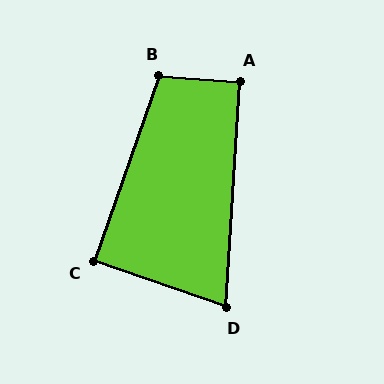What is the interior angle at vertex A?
Approximately 90 degrees (approximately right).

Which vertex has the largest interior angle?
B, at approximately 106 degrees.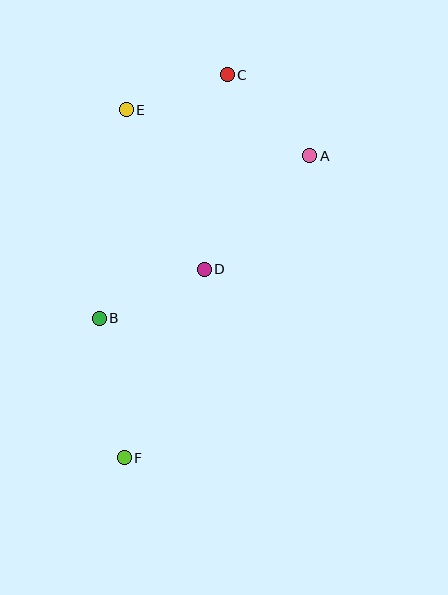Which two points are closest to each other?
Points C and E are closest to each other.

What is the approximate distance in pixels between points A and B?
The distance between A and B is approximately 266 pixels.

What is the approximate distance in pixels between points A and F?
The distance between A and F is approximately 355 pixels.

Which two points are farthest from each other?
Points C and F are farthest from each other.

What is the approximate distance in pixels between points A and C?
The distance between A and C is approximately 116 pixels.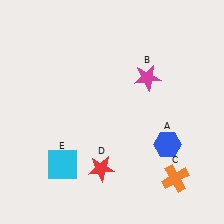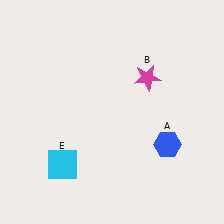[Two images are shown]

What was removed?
The red star (D), the orange cross (C) were removed in Image 2.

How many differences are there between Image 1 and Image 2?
There are 2 differences between the two images.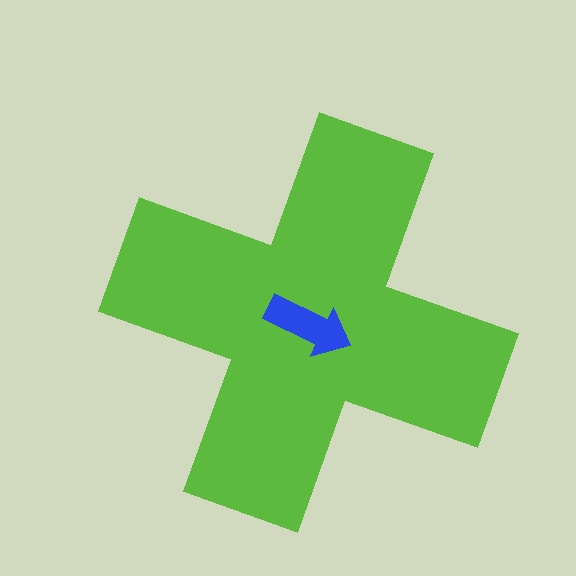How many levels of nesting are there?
2.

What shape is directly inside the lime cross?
The blue arrow.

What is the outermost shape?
The lime cross.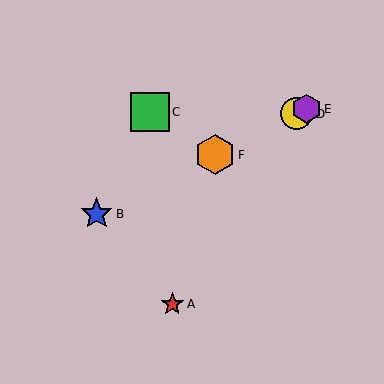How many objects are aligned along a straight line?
4 objects (B, D, E, F) are aligned along a straight line.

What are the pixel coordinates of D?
Object D is at (297, 114).